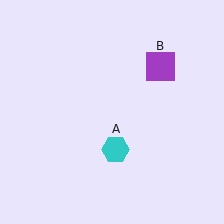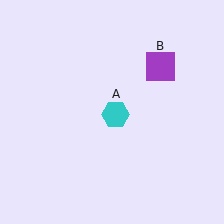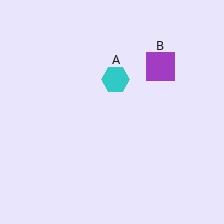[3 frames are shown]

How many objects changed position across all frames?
1 object changed position: cyan hexagon (object A).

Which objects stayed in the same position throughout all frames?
Purple square (object B) remained stationary.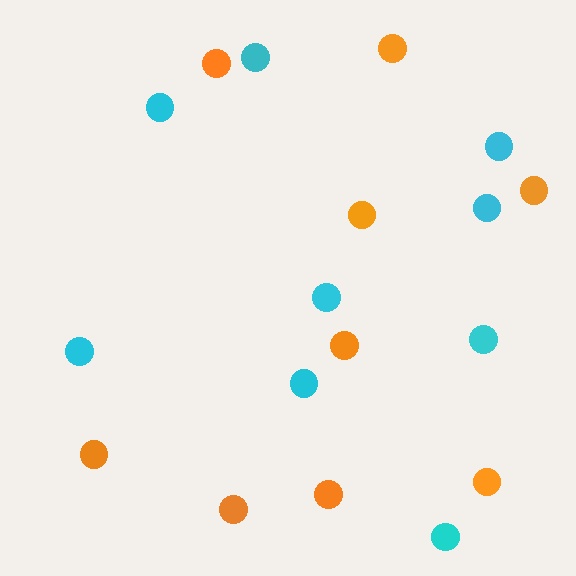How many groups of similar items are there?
There are 2 groups: one group of cyan circles (9) and one group of orange circles (9).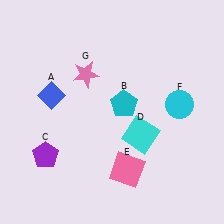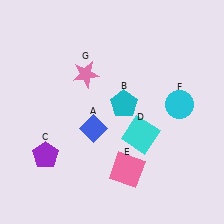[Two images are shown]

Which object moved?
The blue diamond (A) moved right.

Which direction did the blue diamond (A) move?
The blue diamond (A) moved right.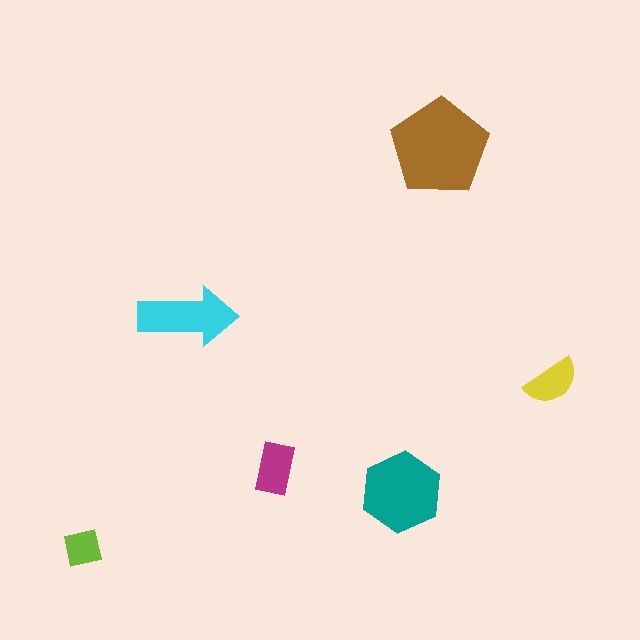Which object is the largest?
The brown pentagon.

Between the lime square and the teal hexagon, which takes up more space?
The teal hexagon.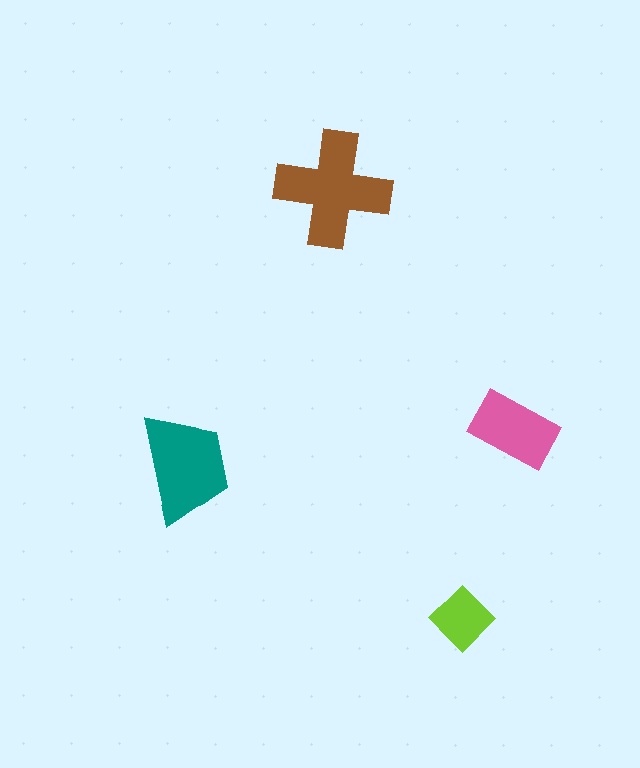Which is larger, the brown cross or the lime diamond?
The brown cross.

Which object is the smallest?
The lime diamond.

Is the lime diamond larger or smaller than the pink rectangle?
Smaller.